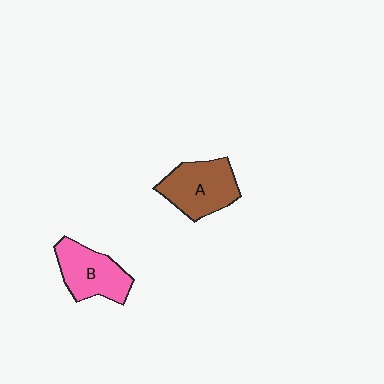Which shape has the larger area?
Shape A (brown).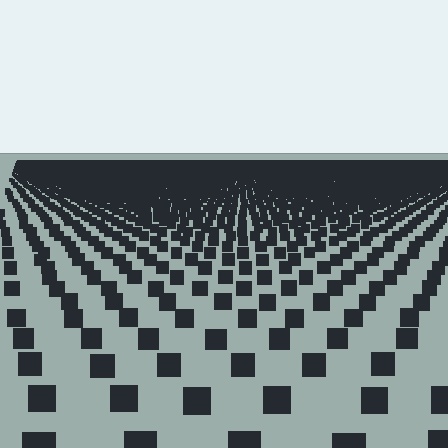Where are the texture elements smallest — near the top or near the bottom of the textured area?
Near the top.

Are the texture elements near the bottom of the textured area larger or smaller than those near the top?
Larger. Near the bottom, elements are closer to the viewer and appear at a bigger on-screen size.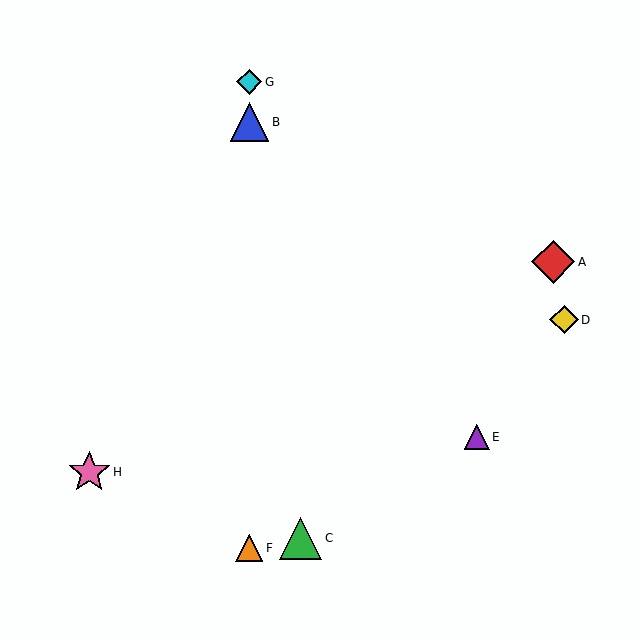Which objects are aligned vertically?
Objects B, F, G are aligned vertically.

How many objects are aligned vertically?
3 objects (B, F, G) are aligned vertically.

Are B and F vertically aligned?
Yes, both are at x≈249.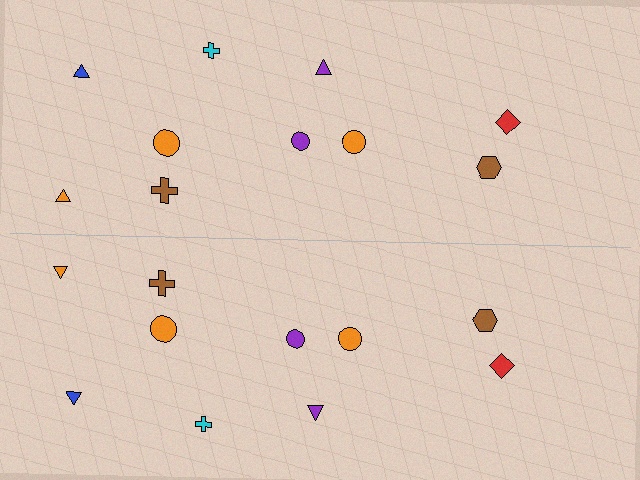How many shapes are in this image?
There are 20 shapes in this image.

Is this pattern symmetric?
Yes, this pattern has bilateral (reflection) symmetry.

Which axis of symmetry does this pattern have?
The pattern has a horizontal axis of symmetry running through the center of the image.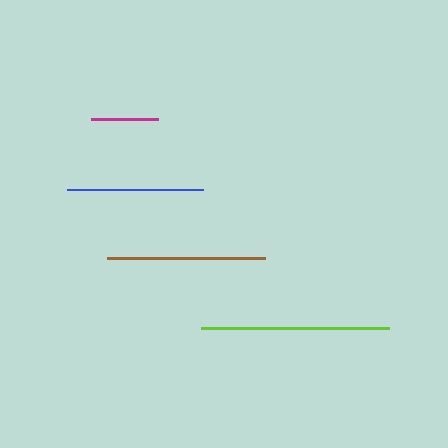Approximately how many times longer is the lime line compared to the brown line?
The lime line is approximately 1.2 times the length of the brown line.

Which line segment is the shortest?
The magenta line is the shortest at approximately 67 pixels.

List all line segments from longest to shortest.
From longest to shortest: lime, brown, blue, magenta.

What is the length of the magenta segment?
The magenta segment is approximately 67 pixels long.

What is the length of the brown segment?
The brown segment is approximately 158 pixels long.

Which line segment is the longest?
The lime line is the longest at approximately 188 pixels.